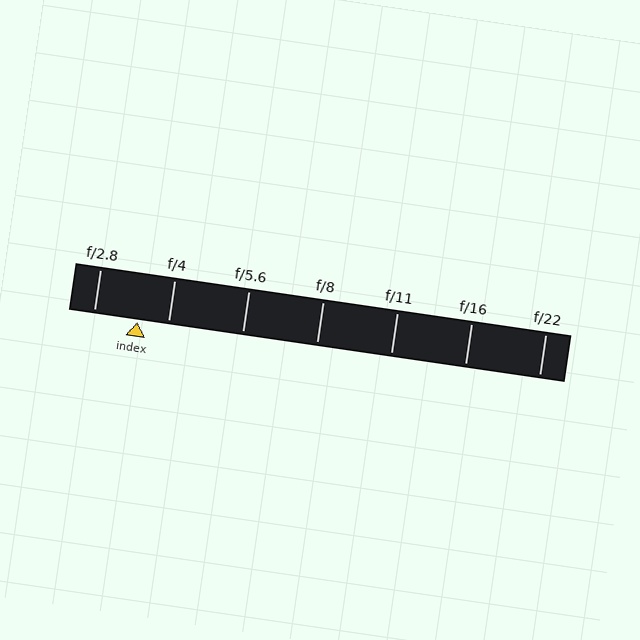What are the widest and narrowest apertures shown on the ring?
The widest aperture shown is f/2.8 and the narrowest is f/22.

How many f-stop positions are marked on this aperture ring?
There are 7 f-stop positions marked.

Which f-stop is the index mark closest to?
The index mark is closest to f/4.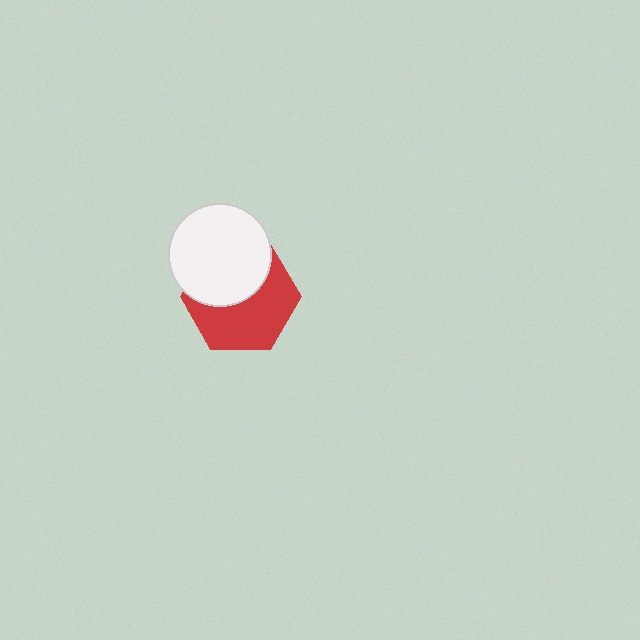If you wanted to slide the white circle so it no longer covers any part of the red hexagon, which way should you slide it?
Slide it up — that is the most direct way to separate the two shapes.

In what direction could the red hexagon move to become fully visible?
The red hexagon could move down. That would shift it out from behind the white circle entirely.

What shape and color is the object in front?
The object in front is a white circle.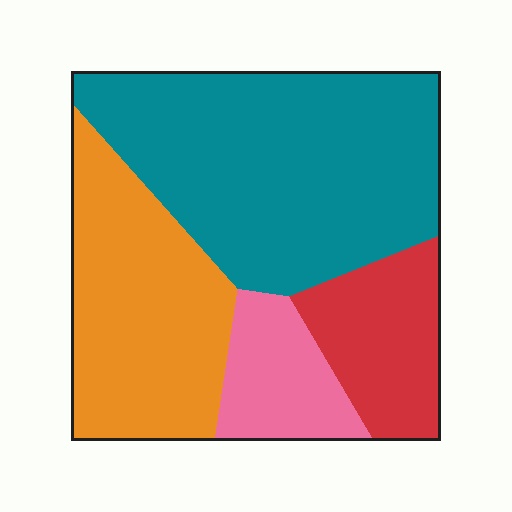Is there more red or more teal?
Teal.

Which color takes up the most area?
Teal, at roughly 45%.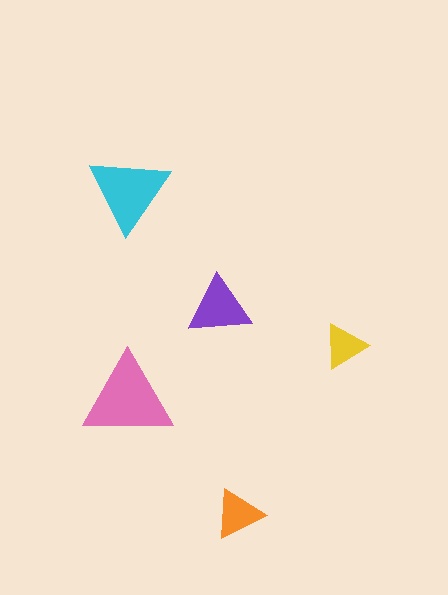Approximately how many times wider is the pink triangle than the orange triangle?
About 2 times wider.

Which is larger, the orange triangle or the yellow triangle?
The orange one.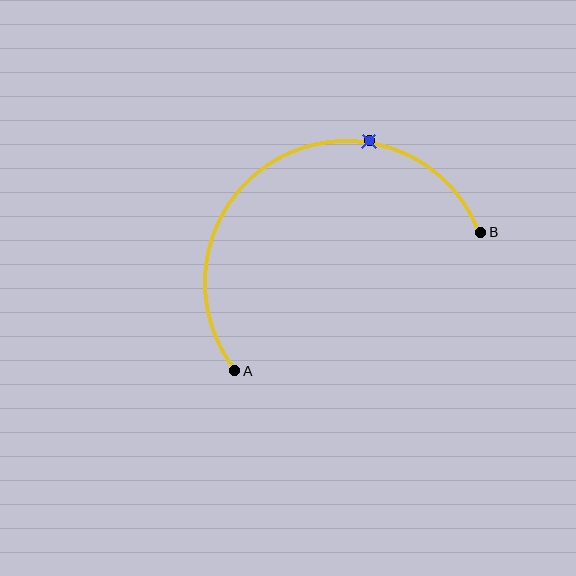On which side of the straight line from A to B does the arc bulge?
The arc bulges above the straight line connecting A and B.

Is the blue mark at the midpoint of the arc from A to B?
No. The blue mark lies on the arc but is closer to endpoint B. The arc midpoint would be at the point on the curve equidistant along the arc from both A and B.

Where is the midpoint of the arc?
The arc midpoint is the point on the curve farthest from the straight line joining A and B. It sits above that line.